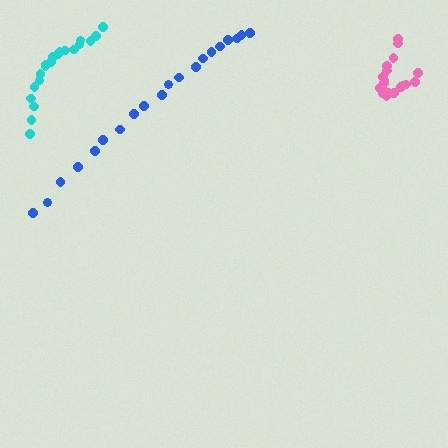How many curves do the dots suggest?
There are 3 distinct paths.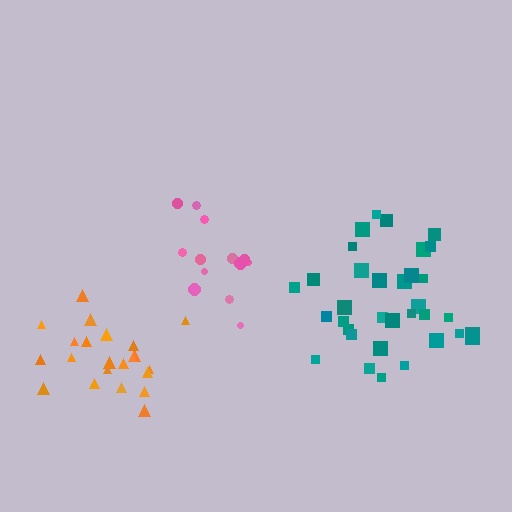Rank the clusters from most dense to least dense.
teal, orange, pink.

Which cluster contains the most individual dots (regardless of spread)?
Teal (34).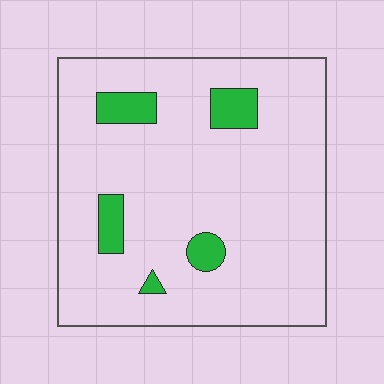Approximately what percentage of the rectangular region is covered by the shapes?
Approximately 10%.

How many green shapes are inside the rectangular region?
5.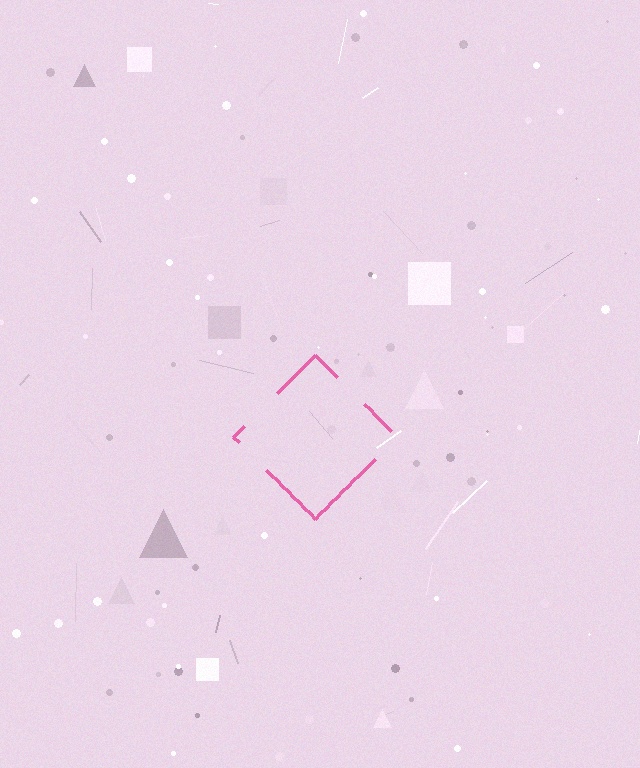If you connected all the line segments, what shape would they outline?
They would outline a diamond.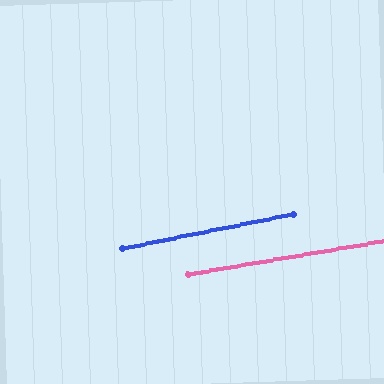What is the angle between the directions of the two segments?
Approximately 2 degrees.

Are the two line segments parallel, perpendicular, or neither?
Parallel — their directions differ by only 1.7°.